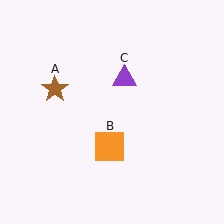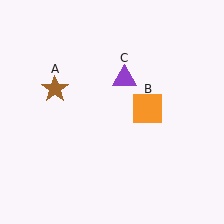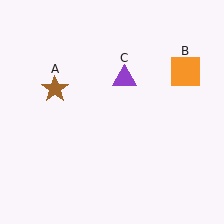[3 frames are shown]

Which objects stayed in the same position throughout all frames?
Brown star (object A) and purple triangle (object C) remained stationary.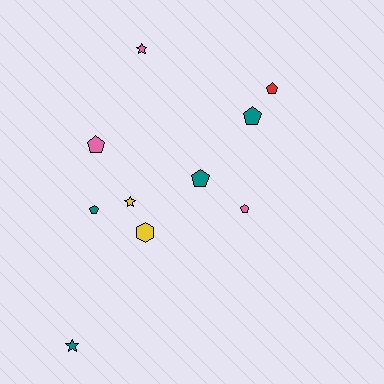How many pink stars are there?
There is 1 pink star.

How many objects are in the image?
There are 10 objects.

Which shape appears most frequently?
Pentagon, with 6 objects.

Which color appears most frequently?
Teal, with 4 objects.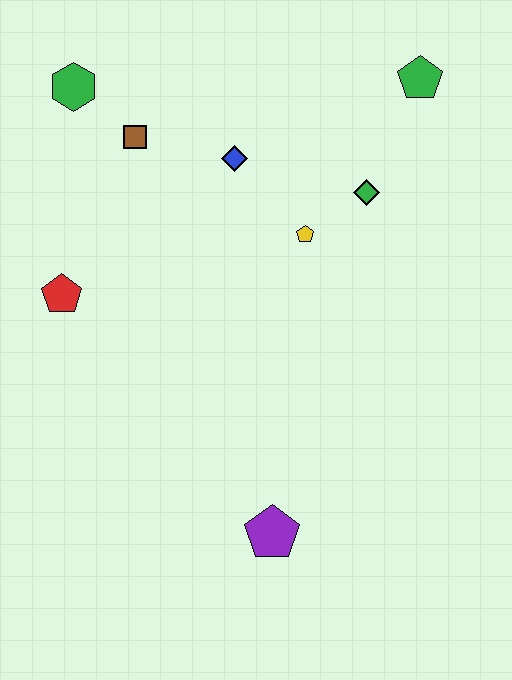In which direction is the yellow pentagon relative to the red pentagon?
The yellow pentagon is to the right of the red pentagon.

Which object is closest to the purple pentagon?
The yellow pentagon is closest to the purple pentagon.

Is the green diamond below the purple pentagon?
No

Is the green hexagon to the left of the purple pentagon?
Yes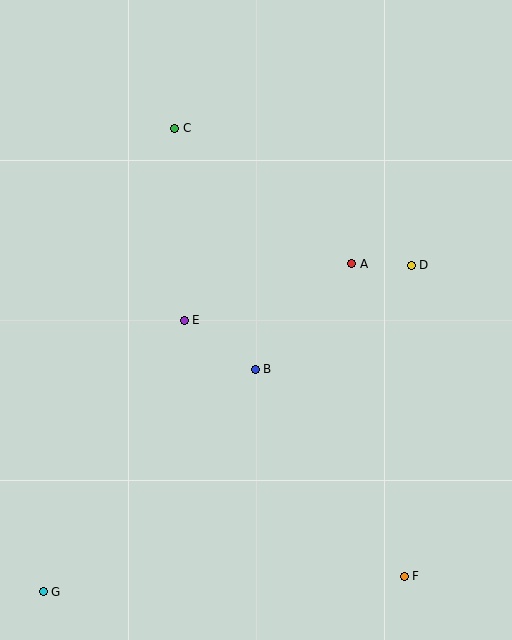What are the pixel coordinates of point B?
Point B is at (255, 369).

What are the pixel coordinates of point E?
Point E is at (184, 320).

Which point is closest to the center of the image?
Point B at (255, 369) is closest to the center.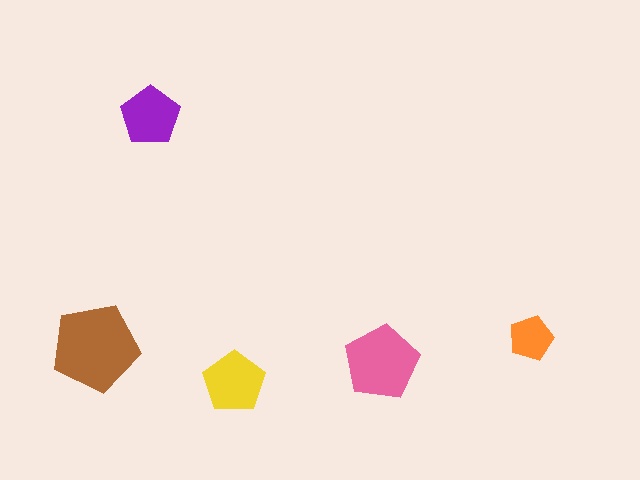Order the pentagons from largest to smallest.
the brown one, the pink one, the yellow one, the purple one, the orange one.